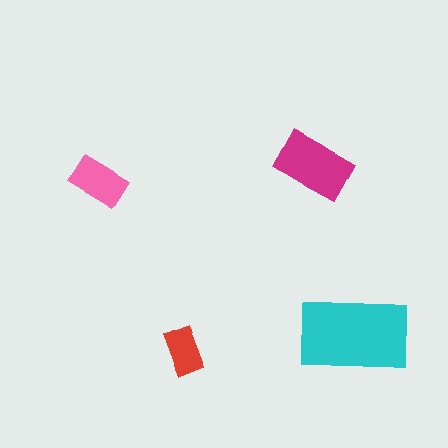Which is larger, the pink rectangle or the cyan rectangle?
The cyan one.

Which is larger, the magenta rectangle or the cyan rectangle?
The cyan one.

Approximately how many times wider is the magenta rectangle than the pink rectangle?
About 1.5 times wider.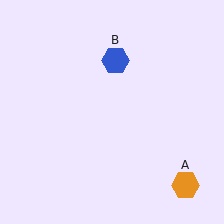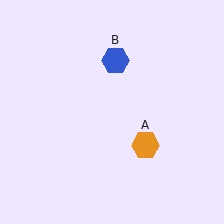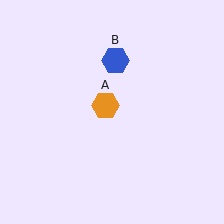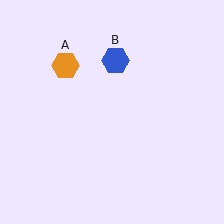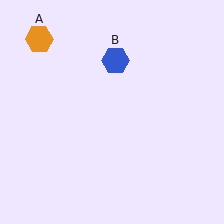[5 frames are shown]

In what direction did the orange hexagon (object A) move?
The orange hexagon (object A) moved up and to the left.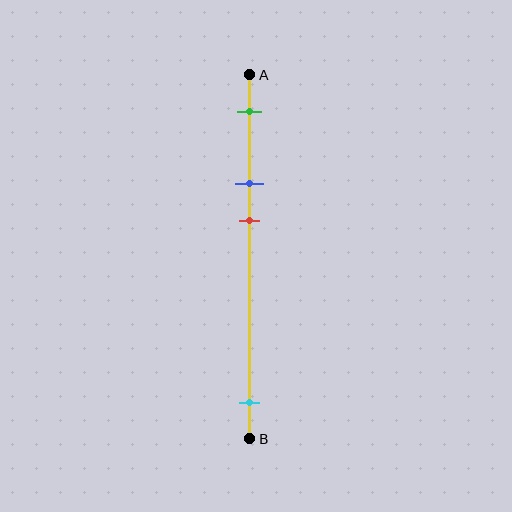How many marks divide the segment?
There are 4 marks dividing the segment.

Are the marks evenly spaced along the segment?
No, the marks are not evenly spaced.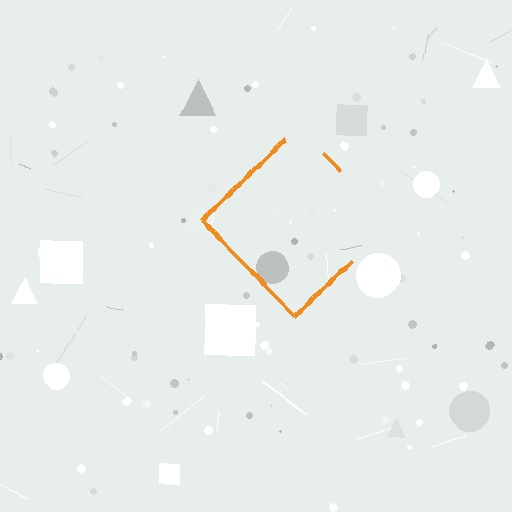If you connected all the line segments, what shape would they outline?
They would outline a diamond.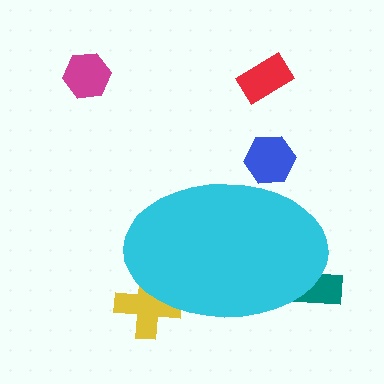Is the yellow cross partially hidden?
Yes, the yellow cross is partially hidden behind the cyan ellipse.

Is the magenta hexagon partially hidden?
No, the magenta hexagon is fully visible.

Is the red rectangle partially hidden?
No, the red rectangle is fully visible.